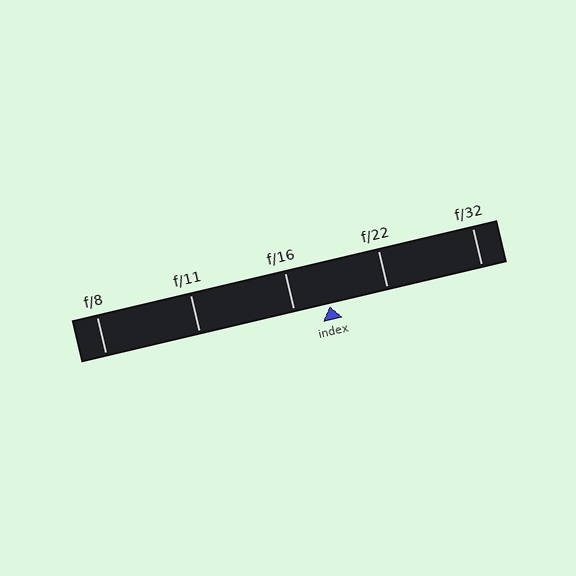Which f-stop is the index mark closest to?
The index mark is closest to f/16.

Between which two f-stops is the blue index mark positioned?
The index mark is between f/16 and f/22.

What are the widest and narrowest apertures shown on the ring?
The widest aperture shown is f/8 and the narrowest is f/32.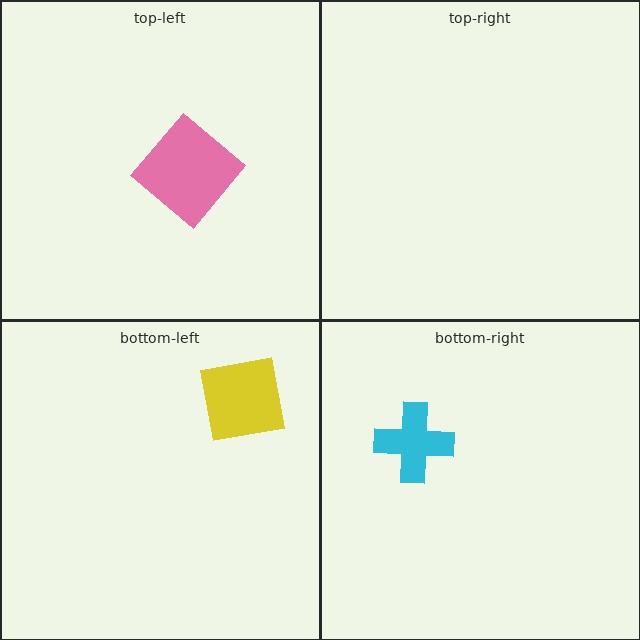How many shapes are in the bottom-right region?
1.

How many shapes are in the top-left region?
1.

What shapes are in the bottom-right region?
The cyan cross.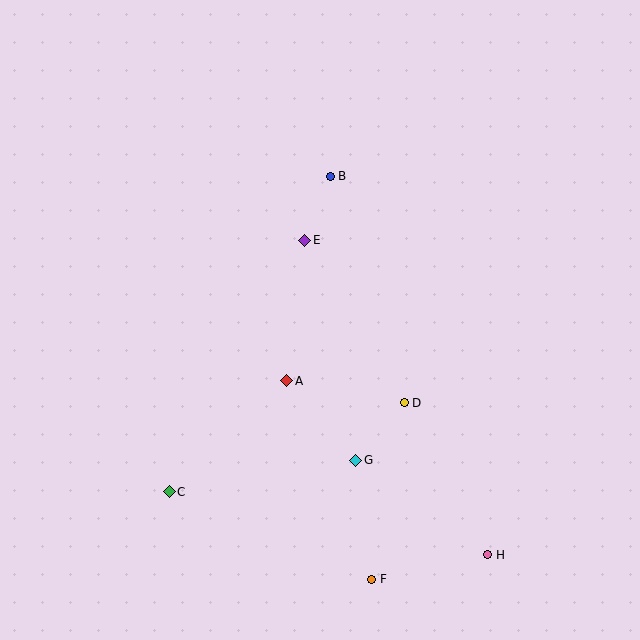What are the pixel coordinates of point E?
Point E is at (305, 240).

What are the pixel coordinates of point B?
Point B is at (330, 176).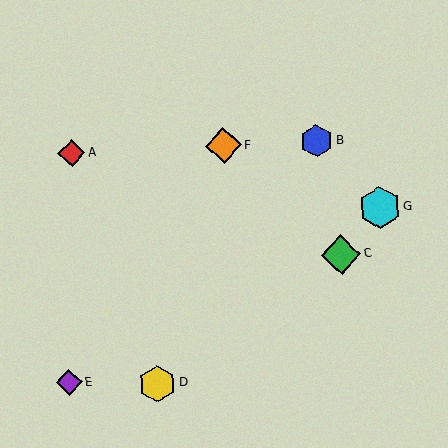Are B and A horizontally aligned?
Yes, both are at y≈141.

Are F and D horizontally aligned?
No, F is at y≈146 and D is at y≈384.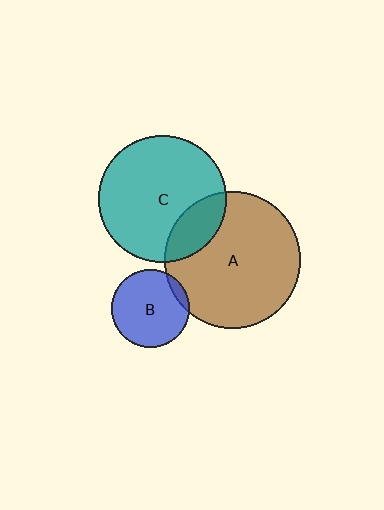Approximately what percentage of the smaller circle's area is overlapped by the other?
Approximately 10%.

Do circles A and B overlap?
Yes.